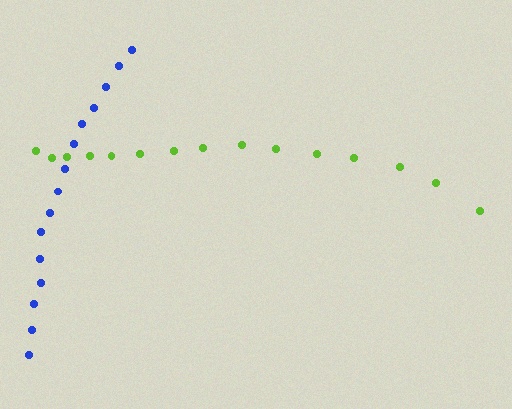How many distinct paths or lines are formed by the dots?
There are 2 distinct paths.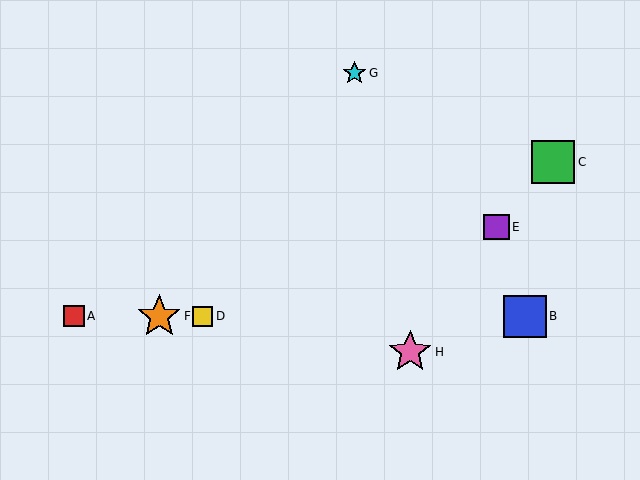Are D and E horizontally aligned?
No, D is at y≈316 and E is at y≈227.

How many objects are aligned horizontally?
4 objects (A, B, D, F) are aligned horizontally.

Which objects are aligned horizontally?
Objects A, B, D, F are aligned horizontally.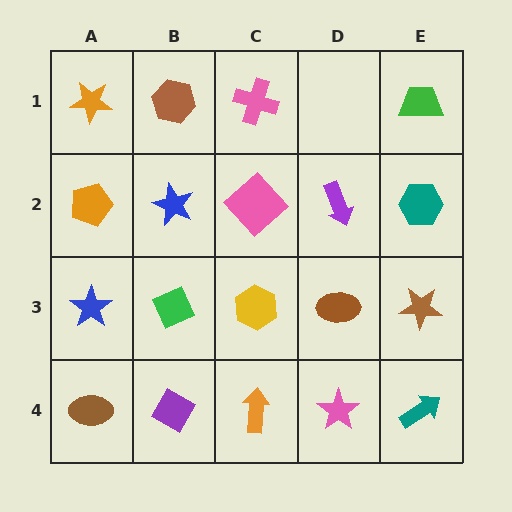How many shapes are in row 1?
4 shapes.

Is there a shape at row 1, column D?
No, that cell is empty.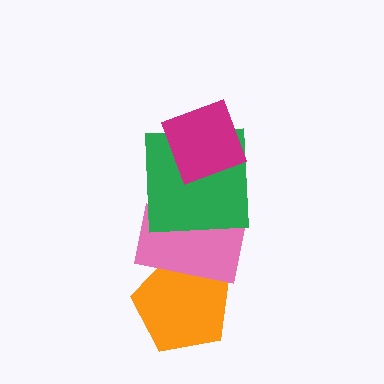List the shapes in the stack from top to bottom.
From top to bottom: the magenta diamond, the green square, the pink rectangle, the orange pentagon.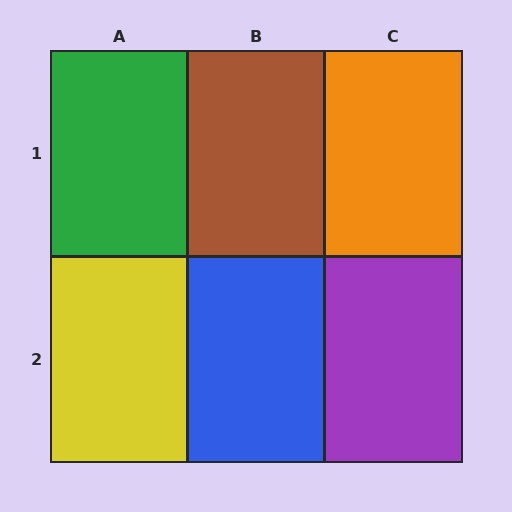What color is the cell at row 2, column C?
Purple.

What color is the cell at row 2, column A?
Yellow.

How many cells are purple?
1 cell is purple.